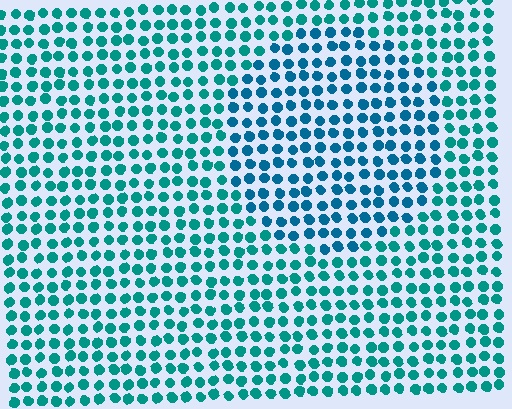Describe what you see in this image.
The image is filled with small teal elements in a uniform arrangement. A circle-shaped region is visible where the elements are tinted to a slightly different hue, forming a subtle color boundary.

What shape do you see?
I see a circle.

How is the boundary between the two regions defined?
The boundary is defined purely by a slight shift in hue (about 24 degrees). Spacing, size, and orientation are identical on both sides.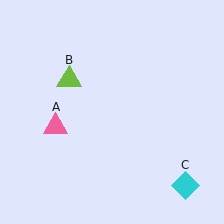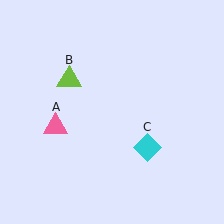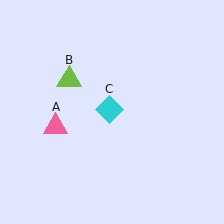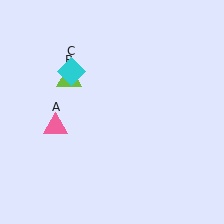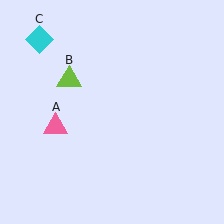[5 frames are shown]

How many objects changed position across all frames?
1 object changed position: cyan diamond (object C).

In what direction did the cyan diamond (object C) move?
The cyan diamond (object C) moved up and to the left.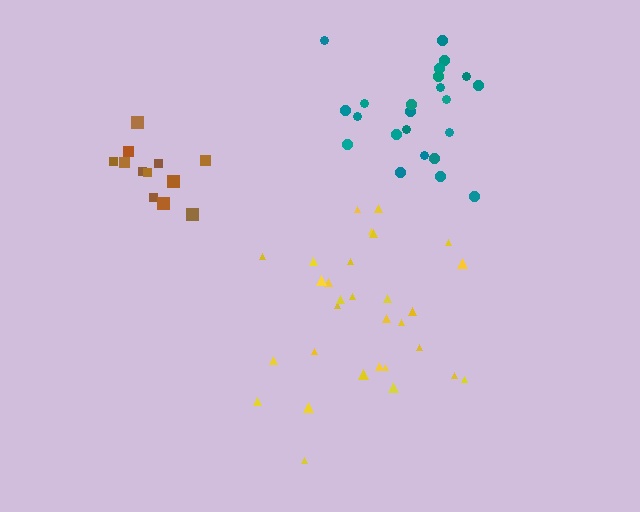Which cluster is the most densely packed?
Brown.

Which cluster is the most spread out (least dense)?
Yellow.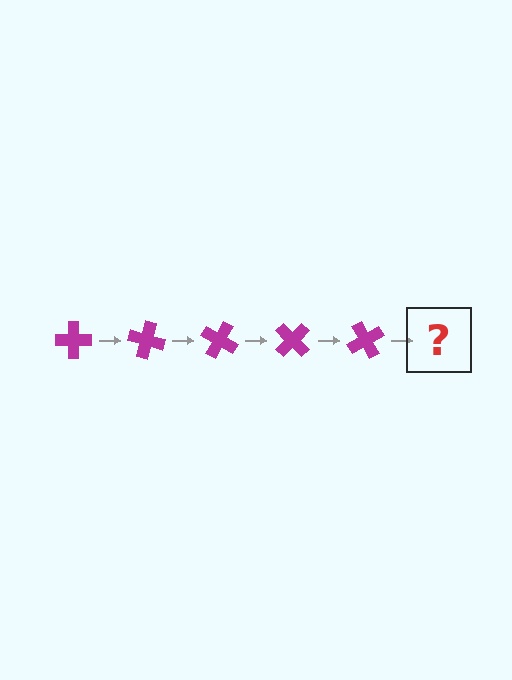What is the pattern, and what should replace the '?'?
The pattern is that the cross rotates 15 degrees each step. The '?' should be a magenta cross rotated 75 degrees.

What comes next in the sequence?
The next element should be a magenta cross rotated 75 degrees.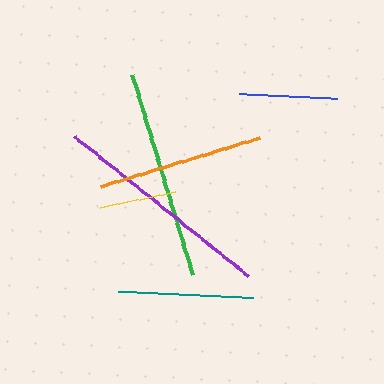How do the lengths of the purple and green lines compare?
The purple and green lines are approximately the same length.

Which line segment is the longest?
The purple line is the longest at approximately 223 pixels.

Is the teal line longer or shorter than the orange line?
The orange line is longer than the teal line.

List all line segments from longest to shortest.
From longest to shortest: purple, green, orange, teal, blue, yellow.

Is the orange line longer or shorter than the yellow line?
The orange line is longer than the yellow line.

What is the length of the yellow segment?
The yellow segment is approximately 77 pixels long.